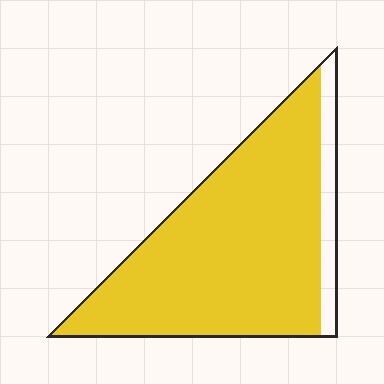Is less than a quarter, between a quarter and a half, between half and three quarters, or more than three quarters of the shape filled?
More than three quarters.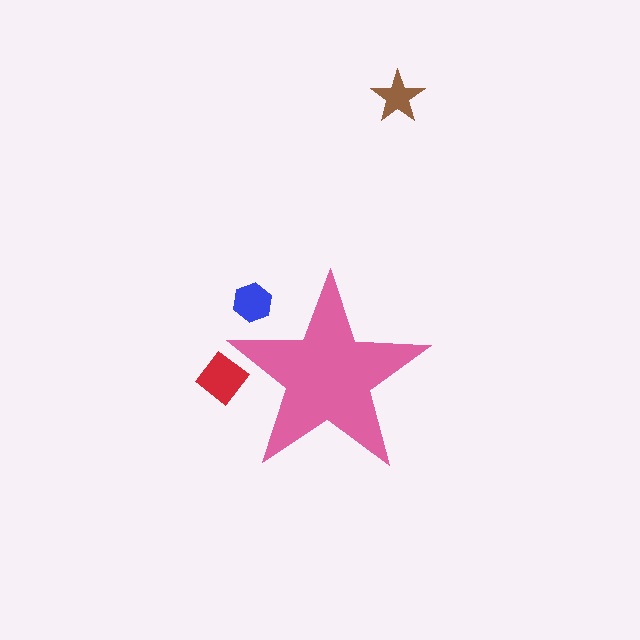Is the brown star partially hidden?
No, the brown star is fully visible.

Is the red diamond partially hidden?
Yes, the red diamond is partially hidden behind the pink star.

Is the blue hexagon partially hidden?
Yes, the blue hexagon is partially hidden behind the pink star.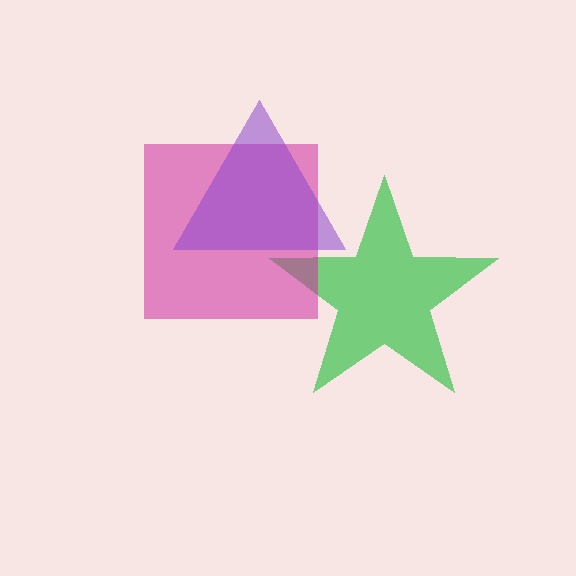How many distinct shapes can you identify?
There are 3 distinct shapes: a green star, a magenta square, a purple triangle.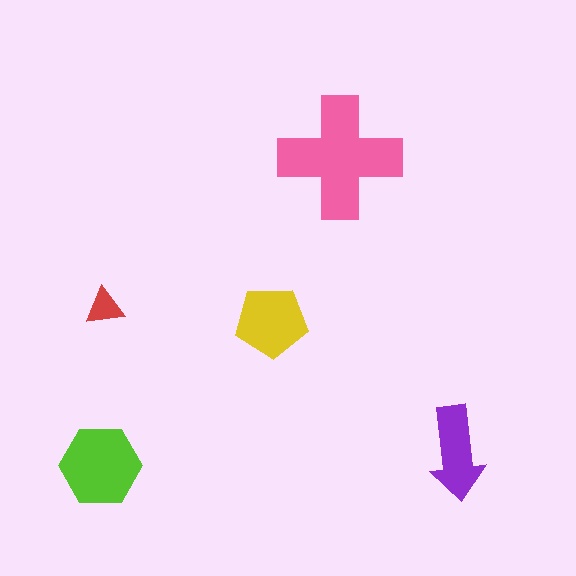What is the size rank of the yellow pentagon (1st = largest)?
3rd.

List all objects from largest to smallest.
The pink cross, the lime hexagon, the yellow pentagon, the purple arrow, the red triangle.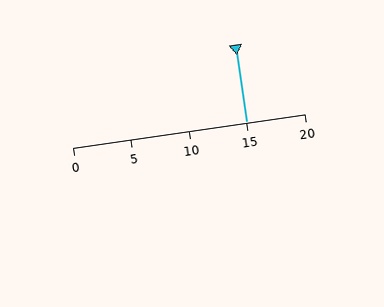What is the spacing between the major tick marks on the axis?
The major ticks are spaced 5 apart.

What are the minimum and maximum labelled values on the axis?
The axis runs from 0 to 20.